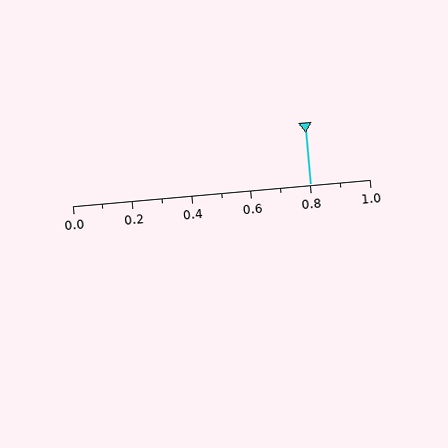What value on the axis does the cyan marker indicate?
The marker indicates approximately 0.8.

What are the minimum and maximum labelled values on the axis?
The axis runs from 0.0 to 1.0.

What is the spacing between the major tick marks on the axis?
The major ticks are spaced 0.2 apart.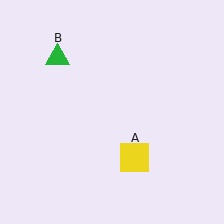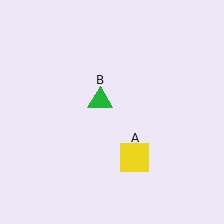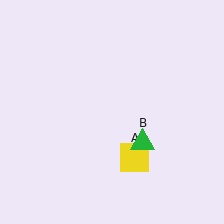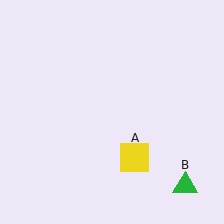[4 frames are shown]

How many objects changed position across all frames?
1 object changed position: green triangle (object B).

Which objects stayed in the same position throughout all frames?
Yellow square (object A) remained stationary.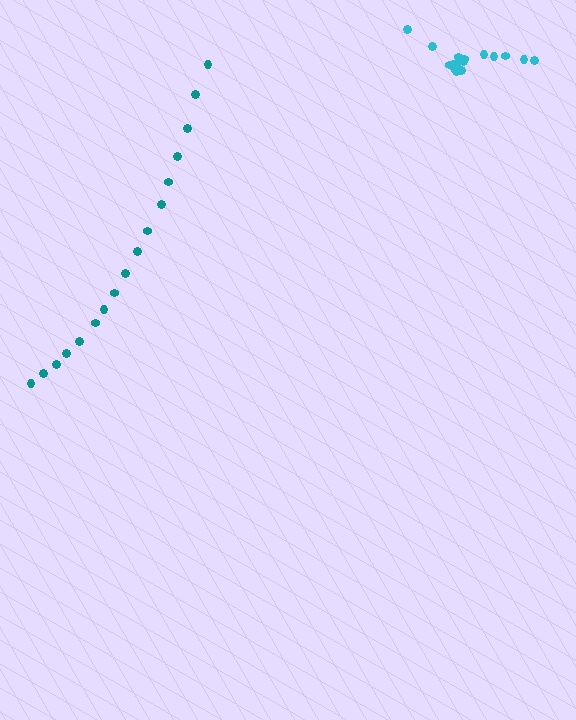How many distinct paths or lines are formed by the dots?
There are 2 distinct paths.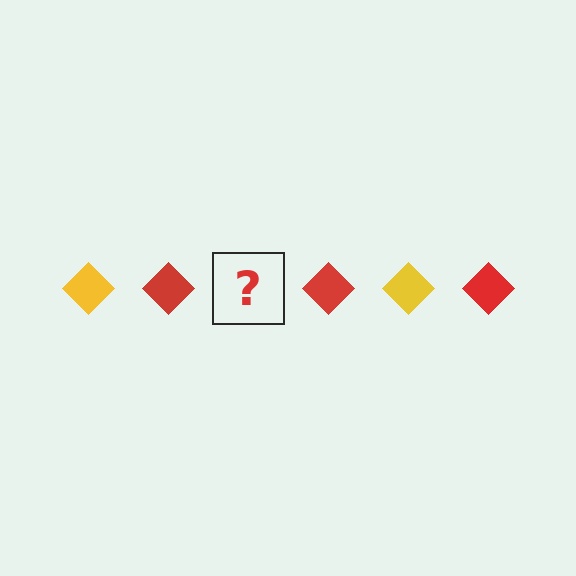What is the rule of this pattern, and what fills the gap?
The rule is that the pattern cycles through yellow, red diamonds. The gap should be filled with a yellow diamond.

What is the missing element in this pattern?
The missing element is a yellow diamond.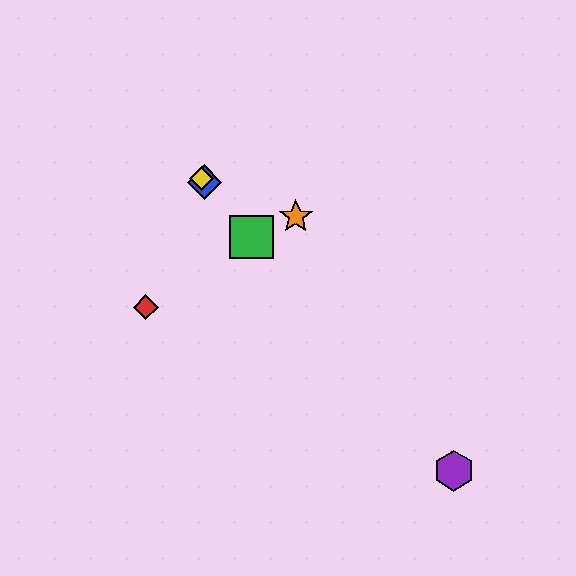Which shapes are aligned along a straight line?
The blue diamond, the green square, the yellow diamond, the purple hexagon are aligned along a straight line.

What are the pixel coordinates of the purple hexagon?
The purple hexagon is at (454, 471).